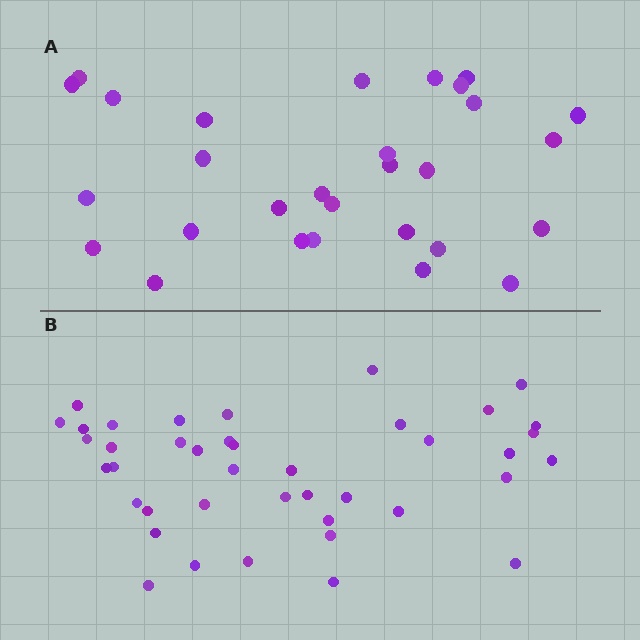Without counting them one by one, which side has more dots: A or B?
Region B (the bottom region) has more dots.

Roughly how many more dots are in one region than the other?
Region B has roughly 12 or so more dots than region A.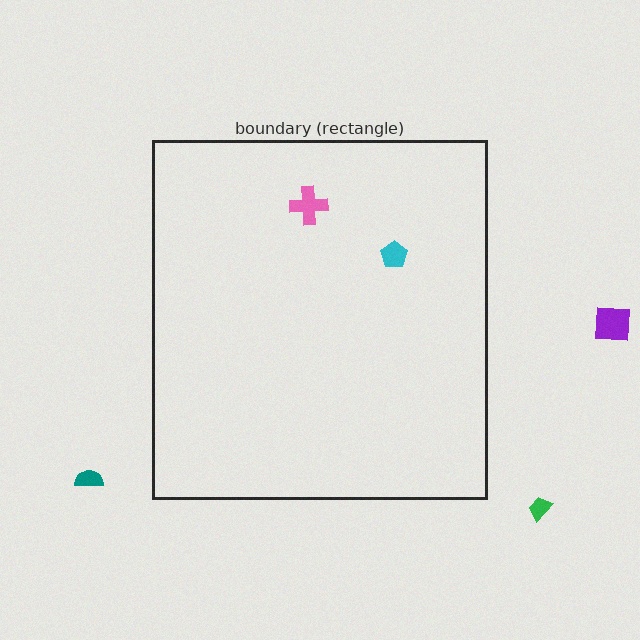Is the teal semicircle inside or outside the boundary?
Outside.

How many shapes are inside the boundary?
2 inside, 3 outside.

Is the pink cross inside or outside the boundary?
Inside.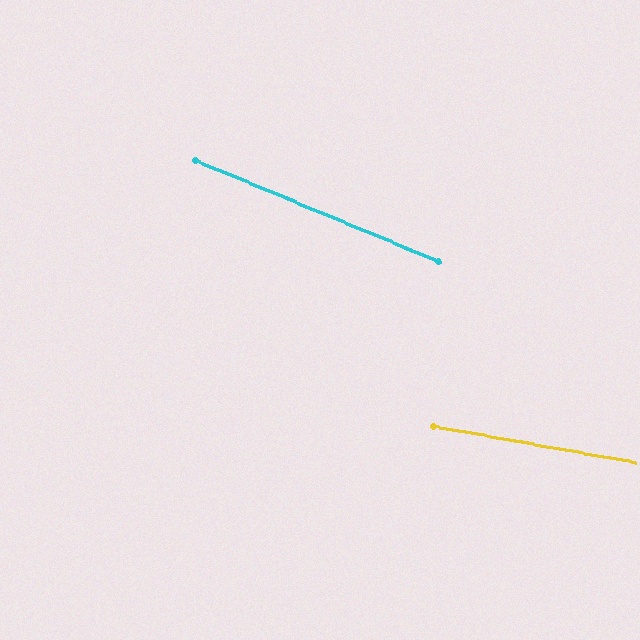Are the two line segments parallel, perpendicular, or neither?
Neither parallel nor perpendicular — they differ by about 12°.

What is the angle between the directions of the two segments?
Approximately 12 degrees.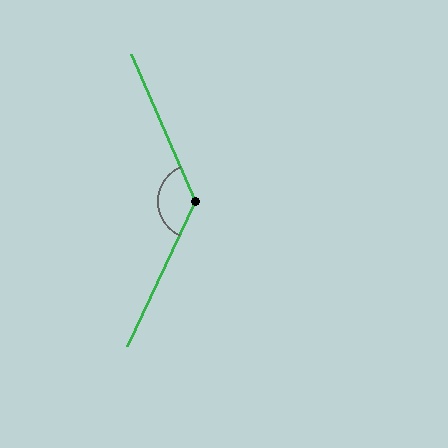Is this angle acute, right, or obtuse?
It is obtuse.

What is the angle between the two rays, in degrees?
Approximately 131 degrees.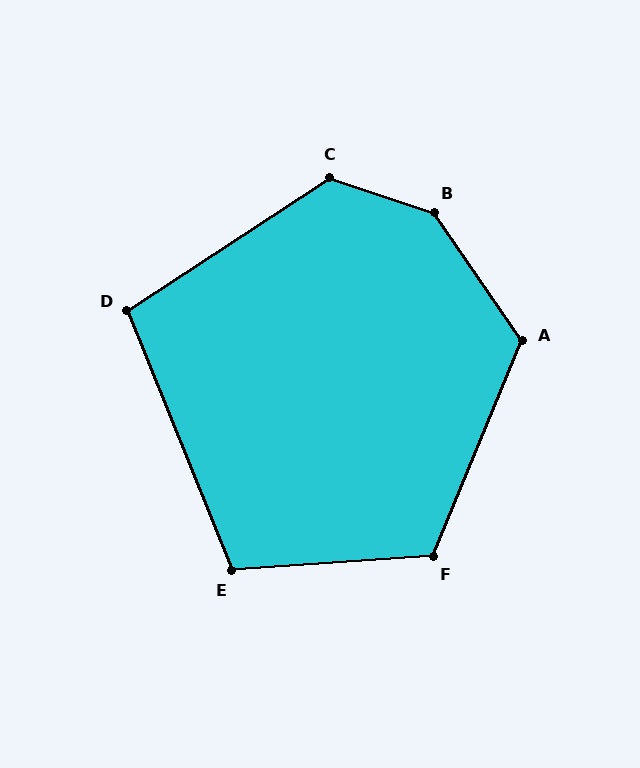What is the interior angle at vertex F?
Approximately 116 degrees (obtuse).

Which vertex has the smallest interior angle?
D, at approximately 101 degrees.